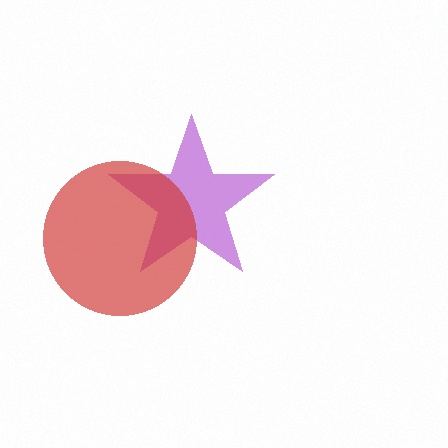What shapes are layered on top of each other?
The layered shapes are: a purple star, a red circle.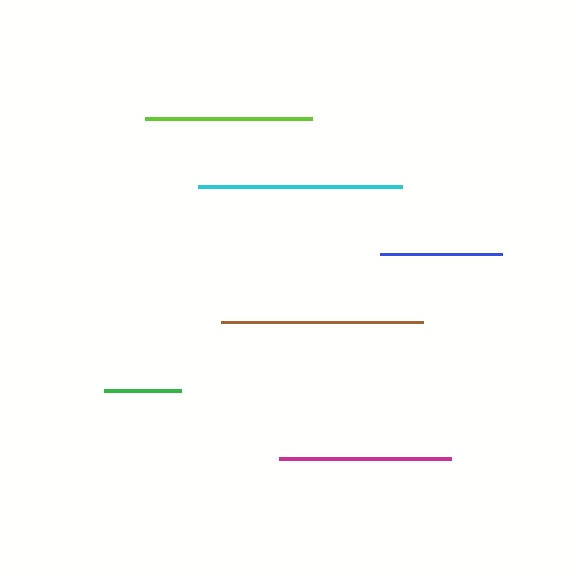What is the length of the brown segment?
The brown segment is approximately 202 pixels long.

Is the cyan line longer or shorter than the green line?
The cyan line is longer than the green line.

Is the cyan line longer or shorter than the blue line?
The cyan line is longer than the blue line.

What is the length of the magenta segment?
The magenta segment is approximately 172 pixels long.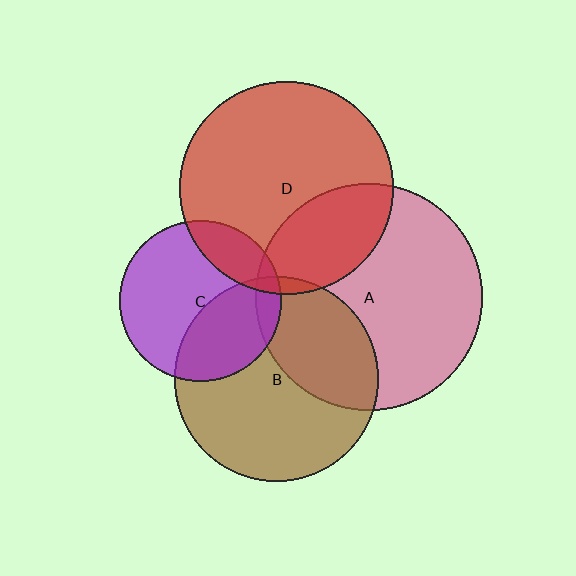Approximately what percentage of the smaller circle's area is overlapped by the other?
Approximately 35%.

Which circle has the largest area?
Circle A (pink).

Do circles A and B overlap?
Yes.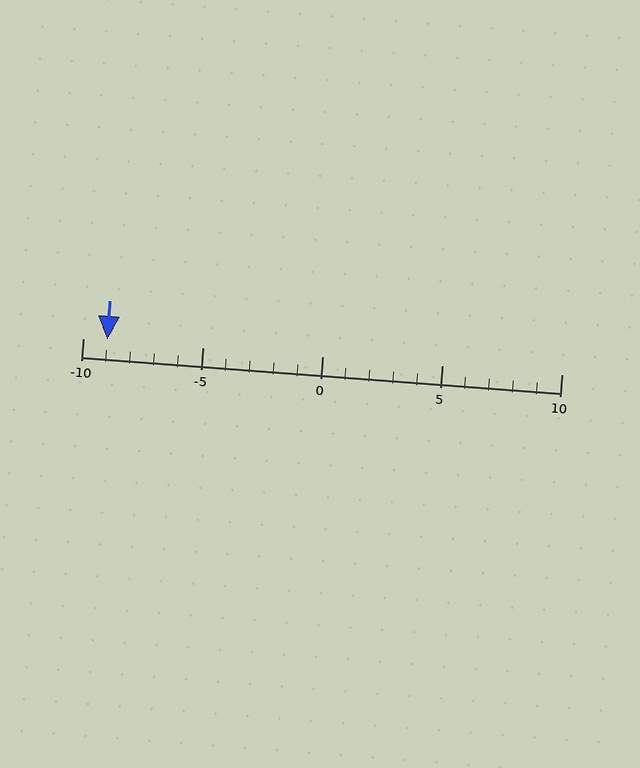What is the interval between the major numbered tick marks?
The major tick marks are spaced 5 units apart.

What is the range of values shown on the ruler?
The ruler shows values from -10 to 10.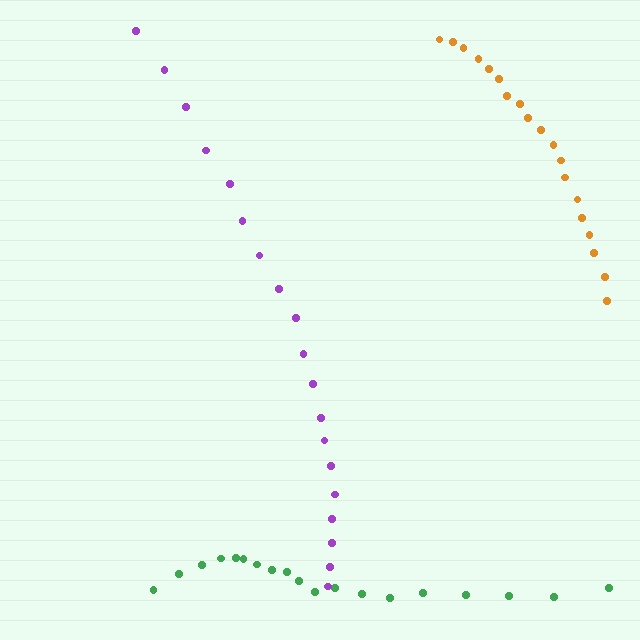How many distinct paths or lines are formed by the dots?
There are 3 distinct paths.